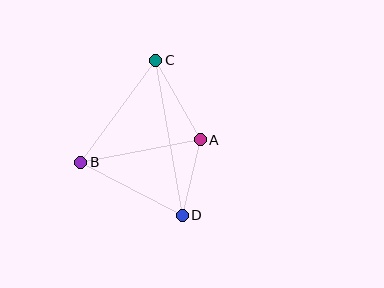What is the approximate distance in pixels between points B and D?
The distance between B and D is approximately 114 pixels.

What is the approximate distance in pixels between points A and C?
The distance between A and C is approximately 91 pixels.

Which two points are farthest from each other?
Points C and D are farthest from each other.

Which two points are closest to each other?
Points A and D are closest to each other.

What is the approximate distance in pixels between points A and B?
The distance between A and B is approximately 121 pixels.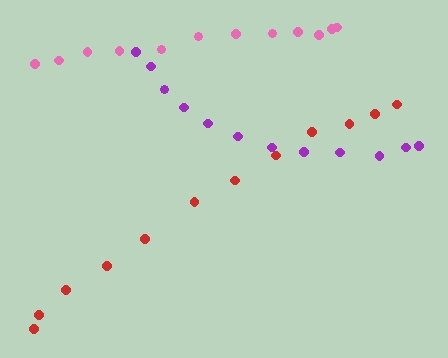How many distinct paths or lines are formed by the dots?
There are 3 distinct paths.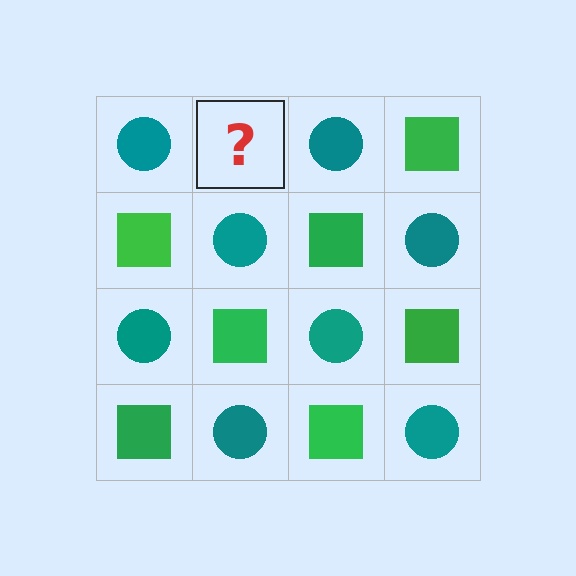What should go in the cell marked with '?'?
The missing cell should contain a green square.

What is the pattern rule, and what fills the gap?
The rule is that it alternates teal circle and green square in a checkerboard pattern. The gap should be filled with a green square.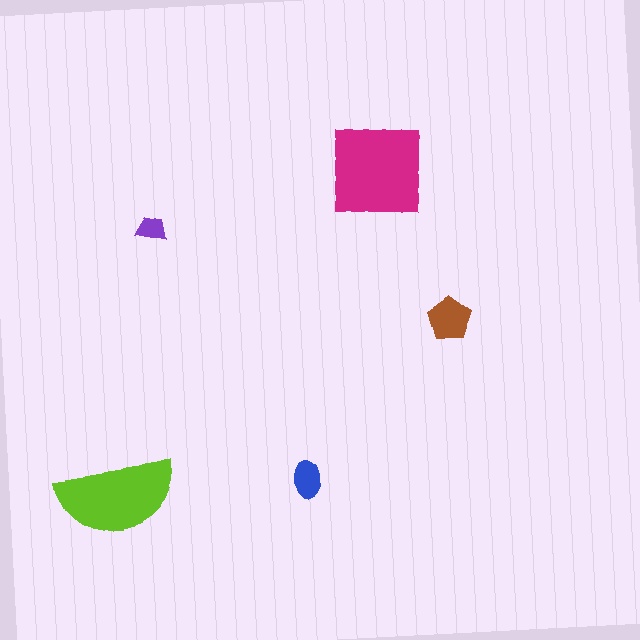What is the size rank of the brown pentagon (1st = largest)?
3rd.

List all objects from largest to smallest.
The magenta square, the lime semicircle, the brown pentagon, the blue ellipse, the purple trapezoid.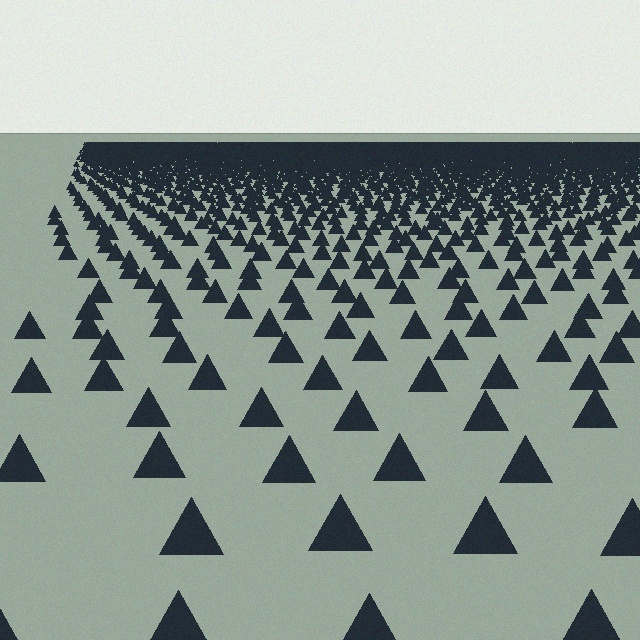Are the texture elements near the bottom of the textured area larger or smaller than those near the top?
Larger. Near the bottom, elements are closer to the viewer and appear at a bigger on-screen size.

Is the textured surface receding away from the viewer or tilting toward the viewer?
The surface is receding away from the viewer. Texture elements get smaller and denser toward the top.